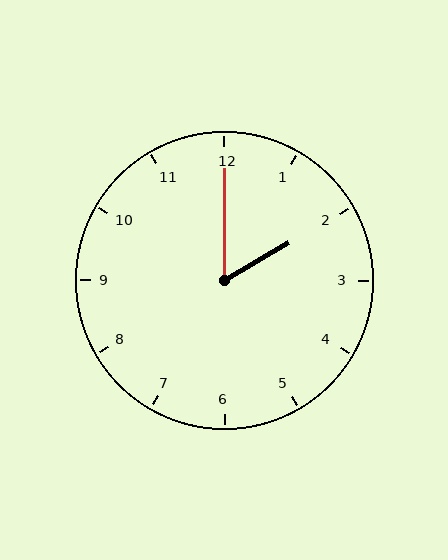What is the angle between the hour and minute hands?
Approximately 60 degrees.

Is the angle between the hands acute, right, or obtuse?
It is acute.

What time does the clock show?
2:00.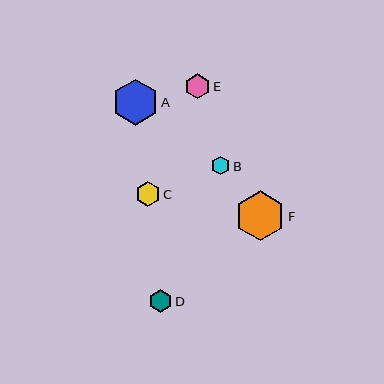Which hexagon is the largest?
Hexagon F is the largest with a size of approximately 50 pixels.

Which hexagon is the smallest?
Hexagon B is the smallest with a size of approximately 19 pixels.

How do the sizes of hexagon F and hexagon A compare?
Hexagon F and hexagon A are approximately the same size.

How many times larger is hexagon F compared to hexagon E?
Hexagon F is approximately 2.0 times the size of hexagon E.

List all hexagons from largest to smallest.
From largest to smallest: F, A, C, E, D, B.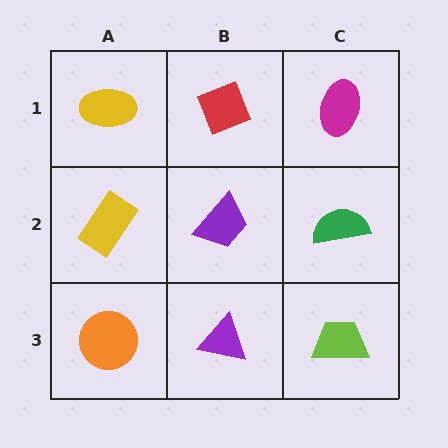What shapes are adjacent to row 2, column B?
A red diamond (row 1, column B), a purple triangle (row 3, column B), a yellow rectangle (row 2, column A), a green semicircle (row 2, column C).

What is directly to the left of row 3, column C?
A purple triangle.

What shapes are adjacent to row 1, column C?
A green semicircle (row 2, column C), a red diamond (row 1, column B).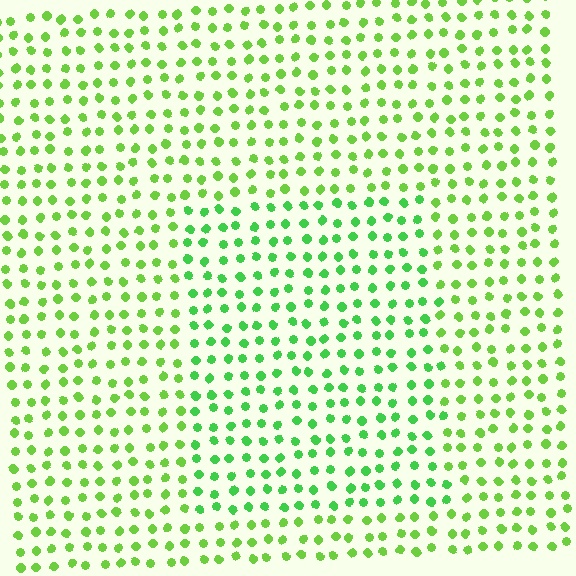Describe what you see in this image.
The image is filled with small lime elements in a uniform arrangement. A rectangle-shaped region is visible where the elements are tinted to a slightly different hue, forming a subtle color boundary.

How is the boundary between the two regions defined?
The boundary is defined purely by a slight shift in hue (about 23 degrees). Spacing, size, and orientation are identical on both sides.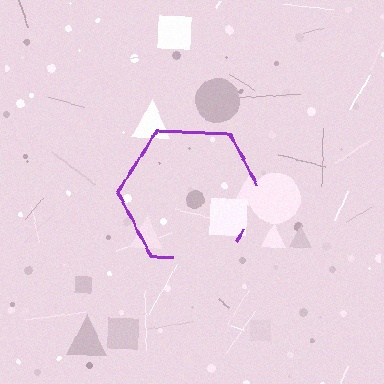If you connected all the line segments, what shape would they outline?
They would outline a hexagon.